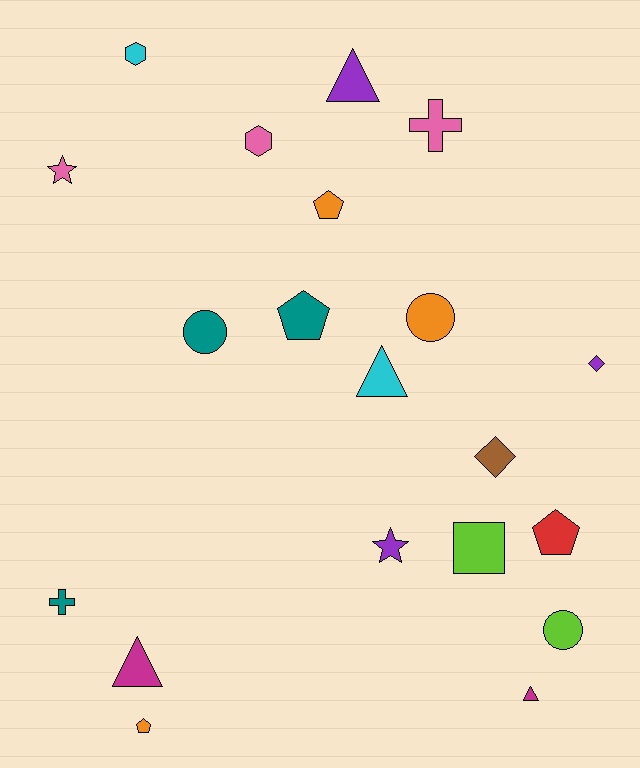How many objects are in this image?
There are 20 objects.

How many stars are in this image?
There are 2 stars.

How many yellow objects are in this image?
There are no yellow objects.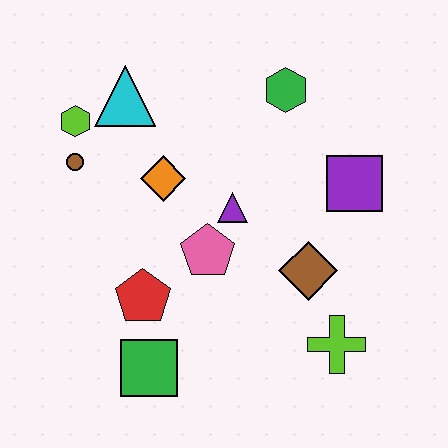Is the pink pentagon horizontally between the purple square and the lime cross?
No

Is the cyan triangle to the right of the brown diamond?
No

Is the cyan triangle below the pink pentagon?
No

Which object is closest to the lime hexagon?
The brown circle is closest to the lime hexagon.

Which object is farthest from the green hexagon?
The green square is farthest from the green hexagon.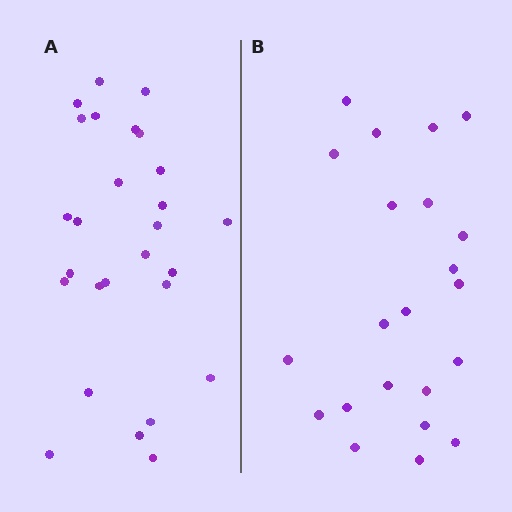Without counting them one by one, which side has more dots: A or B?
Region A (the left region) has more dots.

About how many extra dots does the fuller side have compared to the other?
Region A has about 5 more dots than region B.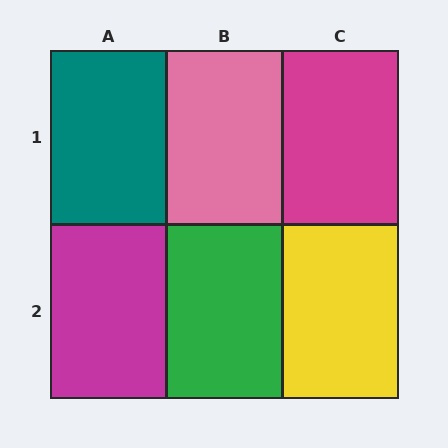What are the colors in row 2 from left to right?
Magenta, green, yellow.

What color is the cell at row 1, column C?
Magenta.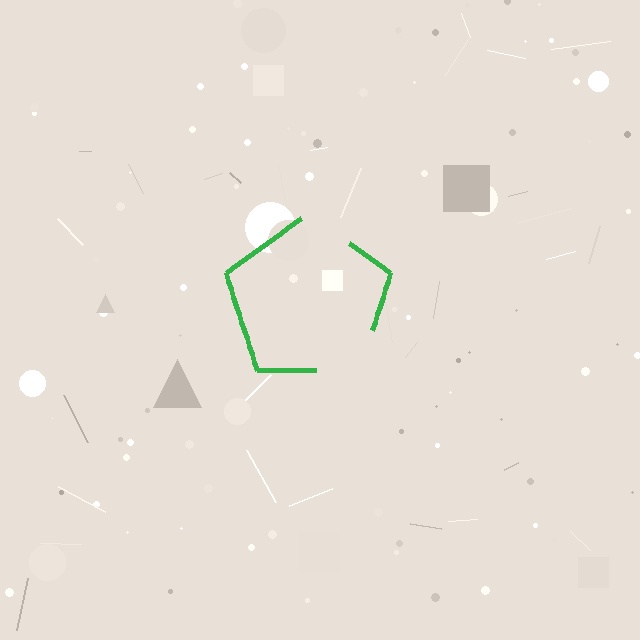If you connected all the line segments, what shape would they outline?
They would outline a pentagon.